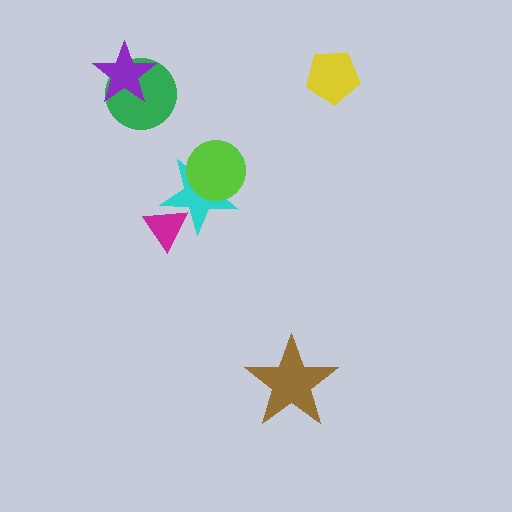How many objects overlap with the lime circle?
1 object overlaps with the lime circle.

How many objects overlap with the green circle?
1 object overlaps with the green circle.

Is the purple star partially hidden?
No, no other shape covers it.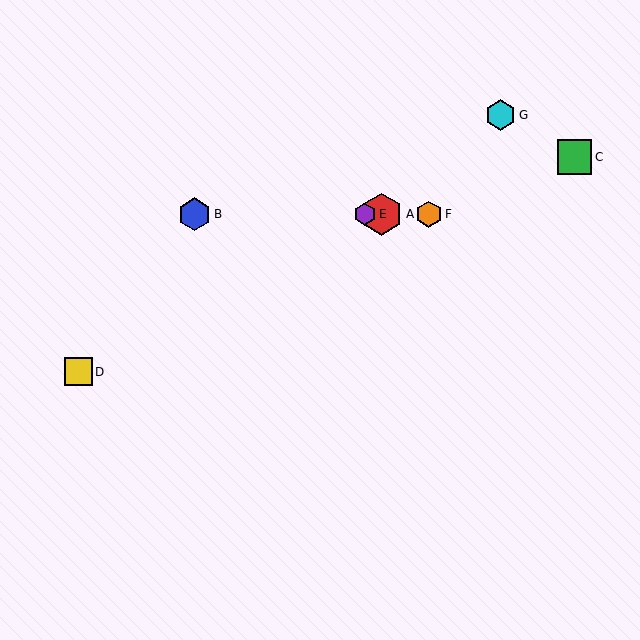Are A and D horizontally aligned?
No, A is at y≈214 and D is at y≈372.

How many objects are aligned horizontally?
4 objects (A, B, E, F) are aligned horizontally.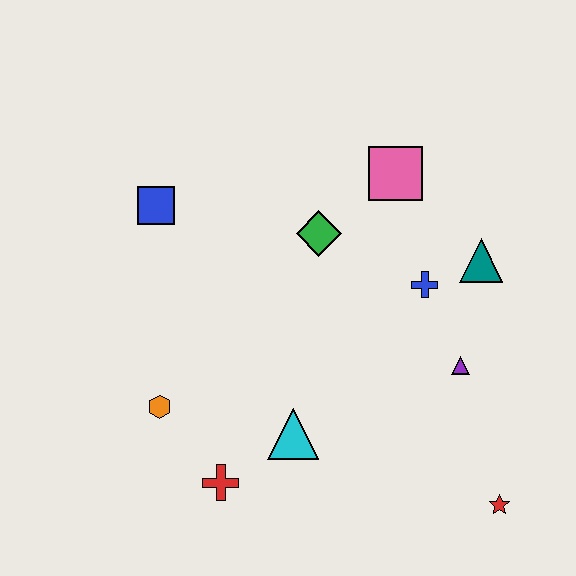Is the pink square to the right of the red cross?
Yes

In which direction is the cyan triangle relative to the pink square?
The cyan triangle is below the pink square.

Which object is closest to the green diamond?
The pink square is closest to the green diamond.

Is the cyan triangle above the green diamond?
No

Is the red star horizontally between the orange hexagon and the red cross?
No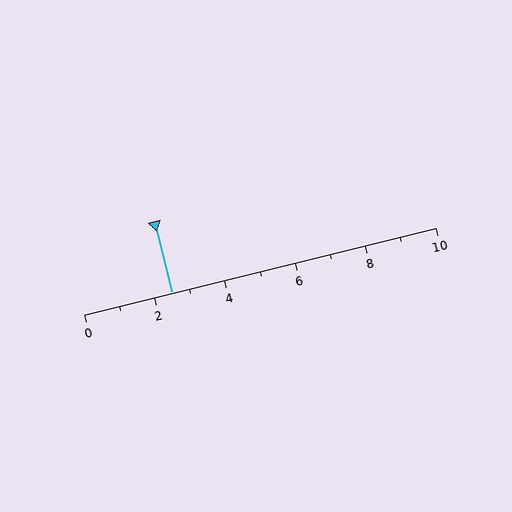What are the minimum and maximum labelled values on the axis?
The axis runs from 0 to 10.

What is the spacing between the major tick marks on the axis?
The major ticks are spaced 2 apart.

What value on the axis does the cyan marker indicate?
The marker indicates approximately 2.5.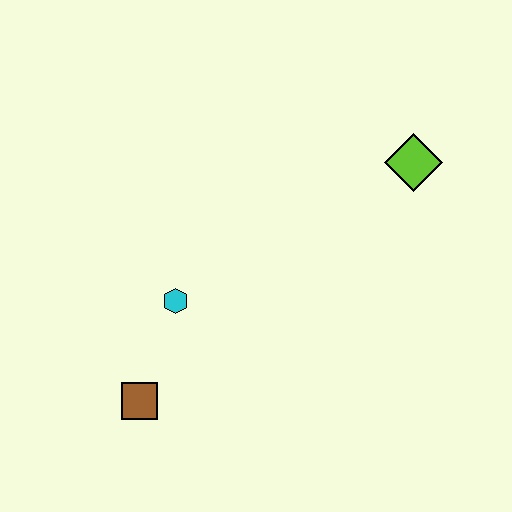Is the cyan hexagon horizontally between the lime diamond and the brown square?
Yes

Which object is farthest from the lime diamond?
The brown square is farthest from the lime diamond.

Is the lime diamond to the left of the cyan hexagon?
No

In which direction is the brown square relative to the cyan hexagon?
The brown square is below the cyan hexagon.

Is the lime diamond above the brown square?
Yes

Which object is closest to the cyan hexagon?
The brown square is closest to the cyan hexagon.